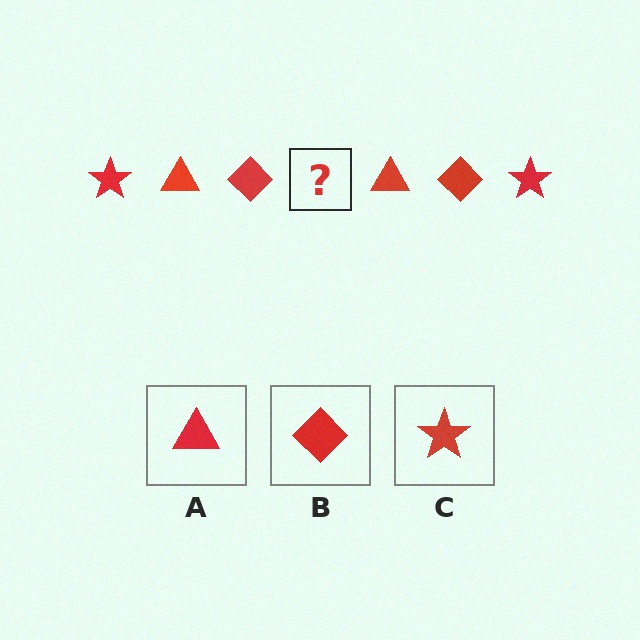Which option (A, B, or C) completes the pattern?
C.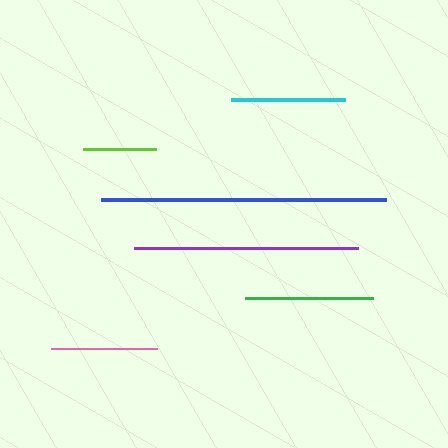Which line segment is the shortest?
The lime line is the shortest at approximately 73 pixels.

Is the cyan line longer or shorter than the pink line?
The cyan line is longer than the pink line.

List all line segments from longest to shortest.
From longest to shortest: blue, purple, green, cyan, pink, lime.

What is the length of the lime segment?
The lime segment is approximately 73 pixels long.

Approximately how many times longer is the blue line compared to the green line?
The blue line is approximately 2.2 times the length of the green line.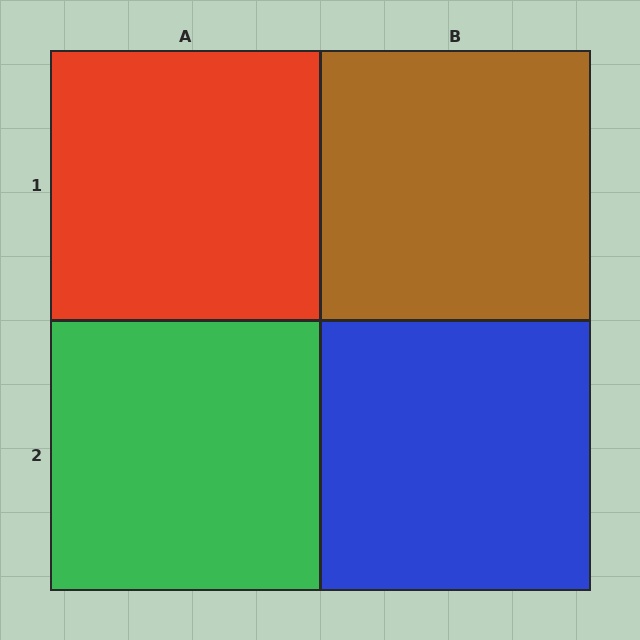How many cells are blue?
1 cell is blue.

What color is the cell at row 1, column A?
Red.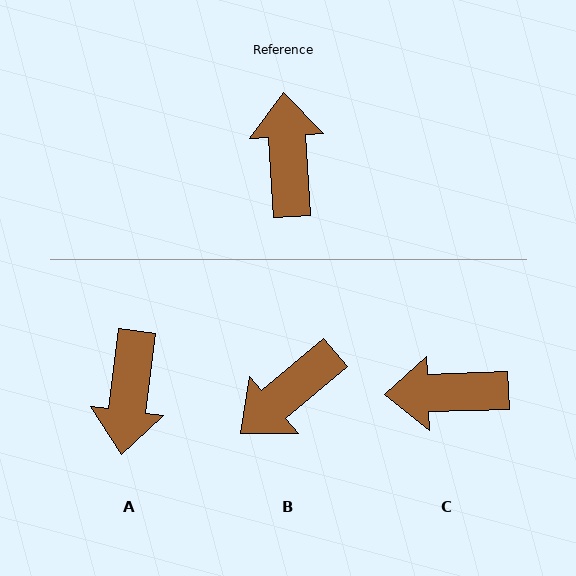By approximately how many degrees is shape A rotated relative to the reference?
Approximately 169 degrees counter-clockwise.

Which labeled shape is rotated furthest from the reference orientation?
A, about 169 degrees away.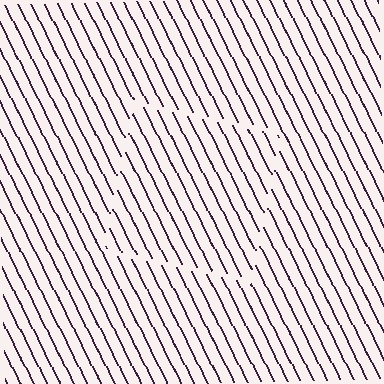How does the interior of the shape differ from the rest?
The interior of the shape contains the same grating, shifted by half a period — the contour is defined by the phase discontinuity where line-ends from the inner and outer gratings abut.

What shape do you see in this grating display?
An illusory square. The interior of the shape contains the same grating, shifted by half a period — the contour is defined by the phase discontinuity where line-ends from the inner and outer gratings abut.